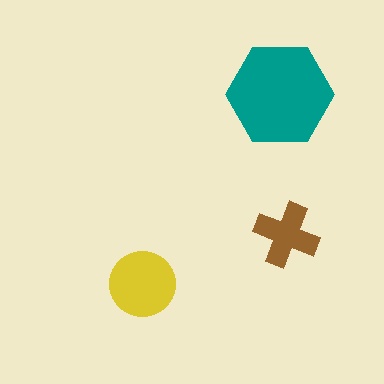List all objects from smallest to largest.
The brown cross, the yellow circle, the teal hexagon.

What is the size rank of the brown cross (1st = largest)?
3rd.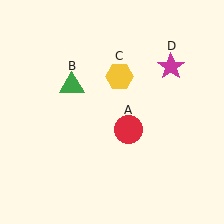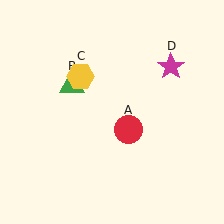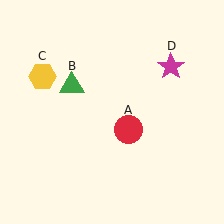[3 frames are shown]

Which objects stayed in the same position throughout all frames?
Red circle (object A) and green triangle (object B) and magenta star (object D) remained stationary.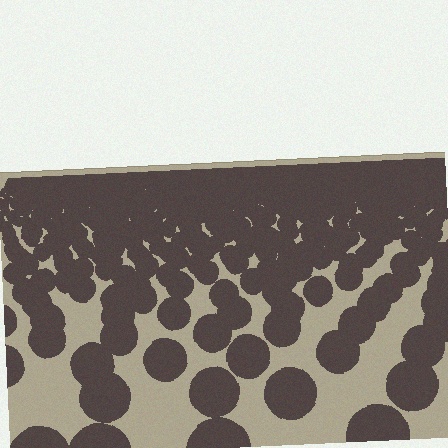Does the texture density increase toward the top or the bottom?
Density increases toward the top.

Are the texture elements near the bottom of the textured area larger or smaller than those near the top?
Larger. Near the bottom, elements are closer to the viewer and appear at a bigger on-screen size.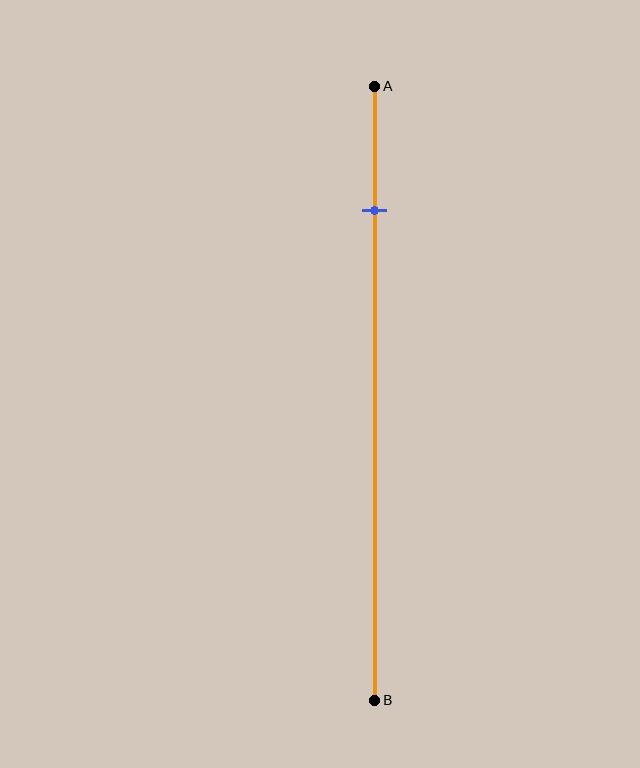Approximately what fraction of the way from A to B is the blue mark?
The blue mark is approximately 20% of the way from A to B.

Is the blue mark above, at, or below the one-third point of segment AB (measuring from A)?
The blue mark is above the one-third point of segment AB.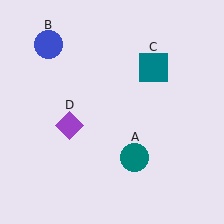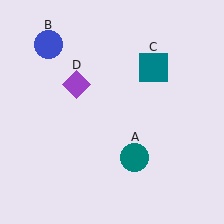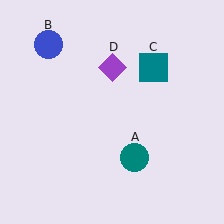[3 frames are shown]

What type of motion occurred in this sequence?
The purple diamond (object D) rotated clockwise around the center of the scene.